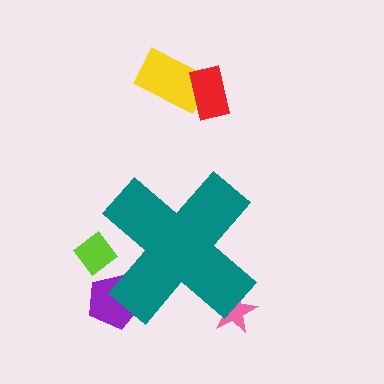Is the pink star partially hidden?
Yes, the pink star is partially hidden behind the teal cross.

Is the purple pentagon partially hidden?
Yes, the purple pentagon is partially hidden behind the teal cross.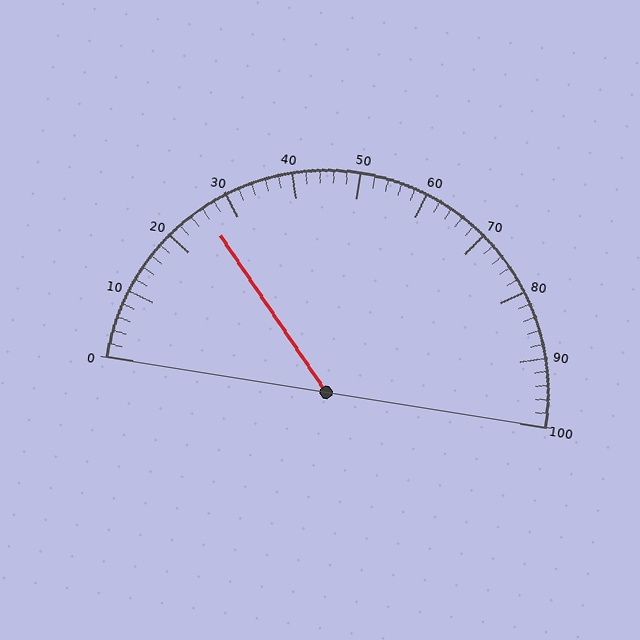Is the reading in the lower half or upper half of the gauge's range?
The reading is in the lower half of the range (0 to 100).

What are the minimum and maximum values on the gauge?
The gauge ranges from 0 to 100.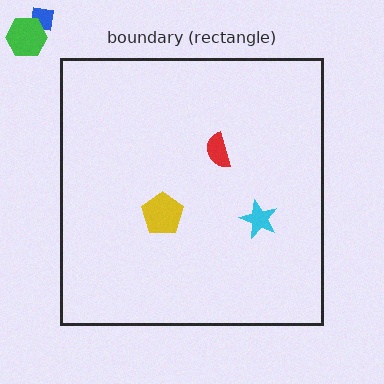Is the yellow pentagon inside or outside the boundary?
Inside.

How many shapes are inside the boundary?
3 inside, 2 outside.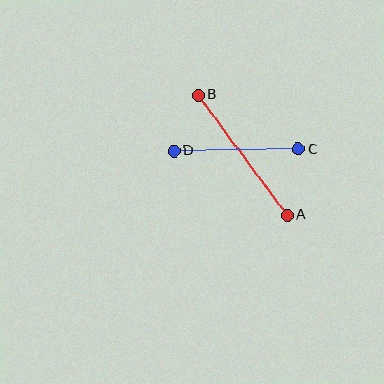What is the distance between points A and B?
The distance is approximately 149 pixels.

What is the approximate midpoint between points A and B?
The midpoint is at approximately (242, 155) pixels.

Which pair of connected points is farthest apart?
Points A and B are farthest apart.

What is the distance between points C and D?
The distance is approximately 125 pixels.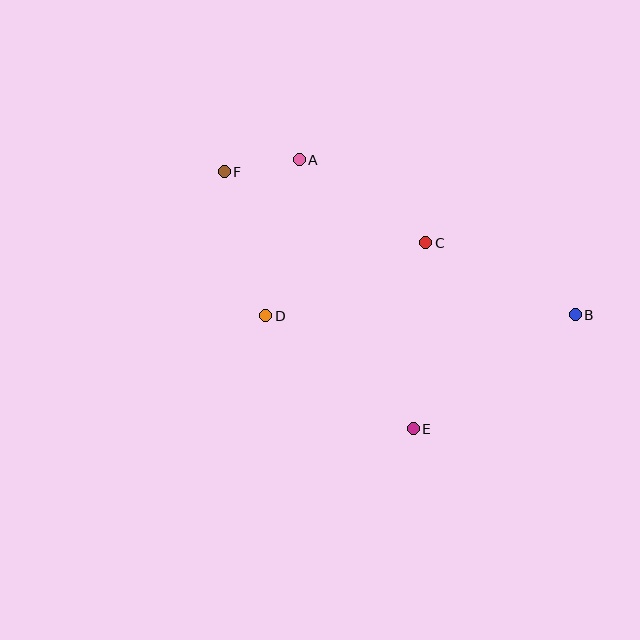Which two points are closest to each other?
Points A and F are closest to each other.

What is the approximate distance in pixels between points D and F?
The distance between D and F is approximately 150 pixels.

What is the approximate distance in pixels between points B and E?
The distance between B and E is approximately 198 pixels.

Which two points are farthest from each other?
Points B and F are farthest from each other.